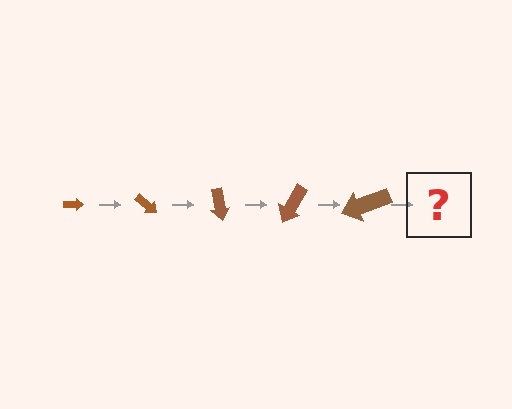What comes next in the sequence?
The next element should be an arrow, larger than the previous one and rotated 200 degrees from the start.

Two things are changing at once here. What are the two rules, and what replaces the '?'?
The two rules are that the arrow grows larger each step and it rotates 40 degrees each step. The '?' should be an arrow, larger than the previous one and rotated 200 degrees from the start.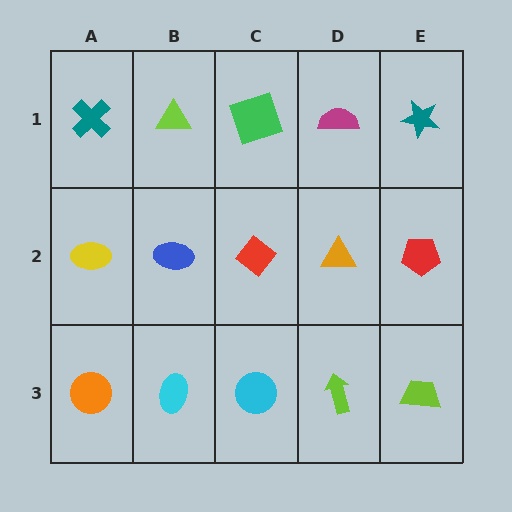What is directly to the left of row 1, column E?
A magenta semicircle.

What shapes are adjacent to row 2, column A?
A teal cross (row 1, column A), an orange circle (row 3, column A), a blue ellipse (row 2, column B).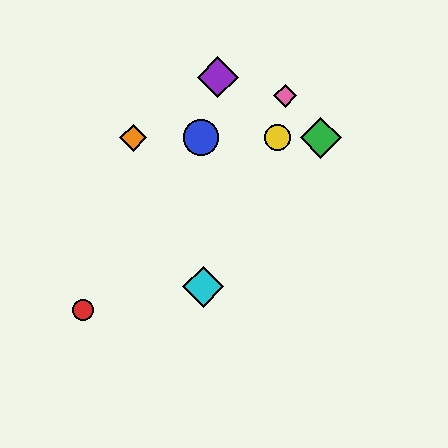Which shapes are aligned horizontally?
The blue circle, the green diamond, the yellow circle, the orange diamond are aligned horizontally.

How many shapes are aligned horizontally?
4 shapes (the blue circle, the green diamond, the yellow circle, the orange diamond) are aligned horizontally.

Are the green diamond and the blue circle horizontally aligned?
Yes, both are at y≈138.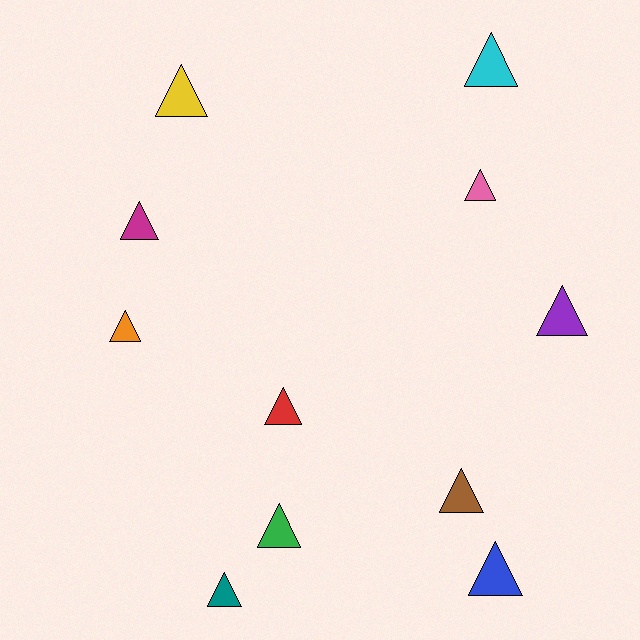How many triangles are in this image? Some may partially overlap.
There are 11 triangles.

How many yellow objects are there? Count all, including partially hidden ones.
There is 1 yellow object.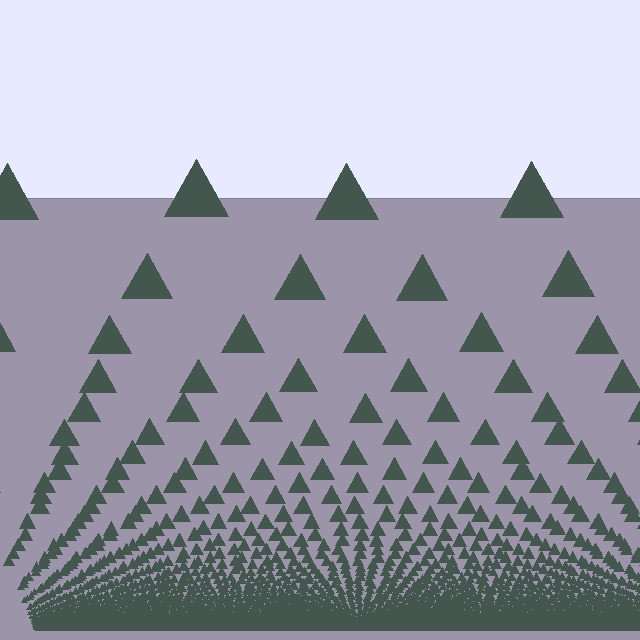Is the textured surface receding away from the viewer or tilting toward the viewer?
The surface appears to tilt toward the viewer. Texture elements get larger and sparser toward the top.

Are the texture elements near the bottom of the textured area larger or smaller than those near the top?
Smaller. The gradient is inverted — elements near the bottom are smaller and denser.